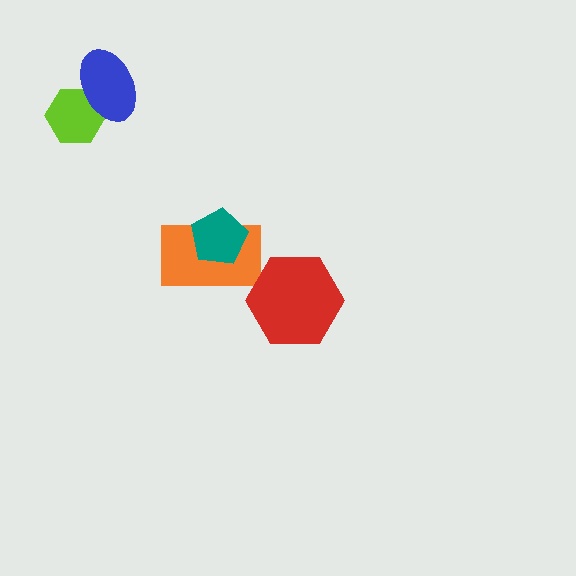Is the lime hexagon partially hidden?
Yes, it is partially covered by another shape.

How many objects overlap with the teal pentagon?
1 object overlaps with the teal pentagon.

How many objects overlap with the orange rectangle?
1 object overlaps with the orange rectangle.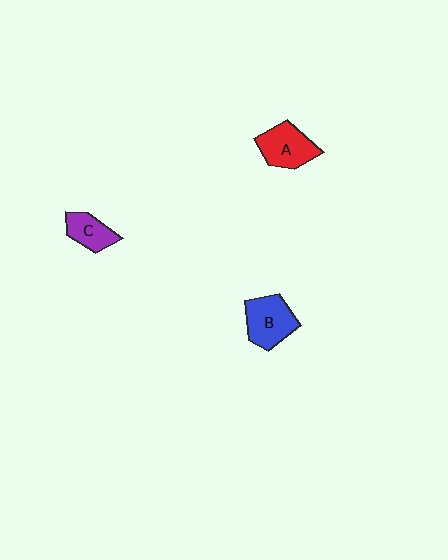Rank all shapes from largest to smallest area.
From largest to smallest: B (blue), A (red), C (purple).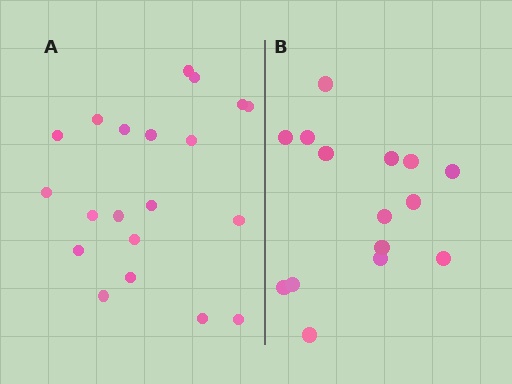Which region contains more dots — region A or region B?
Region A (the left region) has more dots.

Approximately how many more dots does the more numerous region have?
Region A has about 5 more dots than region B.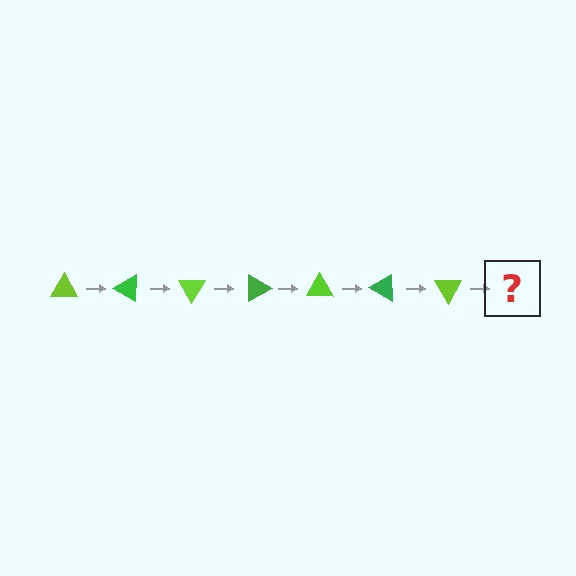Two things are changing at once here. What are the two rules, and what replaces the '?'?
The two rules are that it rotates 30 degrees each step and the color cycles through lime and green. The '?' should be a green triangle, rotated 210 degrees from the start.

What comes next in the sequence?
The next element should be a green triangle, rotated 210 degrees from the start.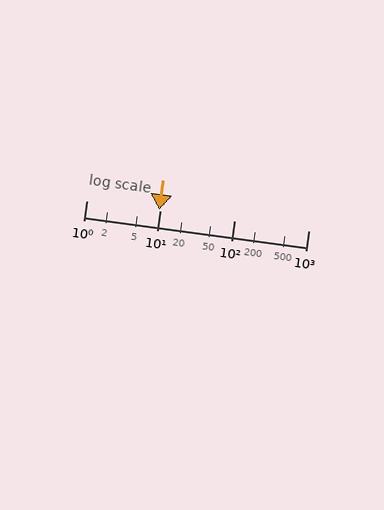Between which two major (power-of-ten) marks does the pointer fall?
The pointer is between 1 and 10.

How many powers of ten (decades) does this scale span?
The scale spans 3 decades, from 1 to 1000.